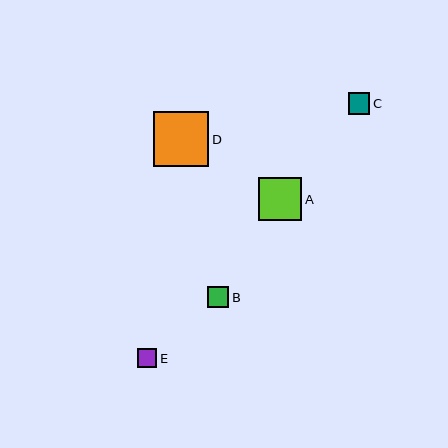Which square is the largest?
Square D is the largest with a size of approximately 55 pixels.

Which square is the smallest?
Square E is the smallest with a size of approximately 19 pixels.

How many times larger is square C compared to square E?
Square C is approximately 1.1 times the size of square E.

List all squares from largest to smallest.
From largest to smallest: D, A, C, B, E.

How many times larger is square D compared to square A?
Square D is approximately 1.3 times the size of square A.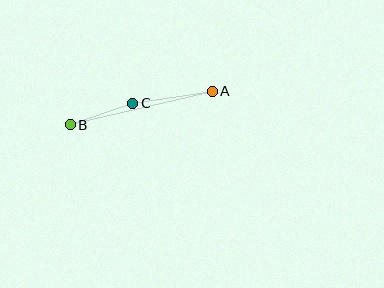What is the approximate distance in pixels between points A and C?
The distance between A and C is approximately 81 pixels.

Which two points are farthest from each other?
Points A and B are farthest from each other.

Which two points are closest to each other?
Points B and C are closest to each other.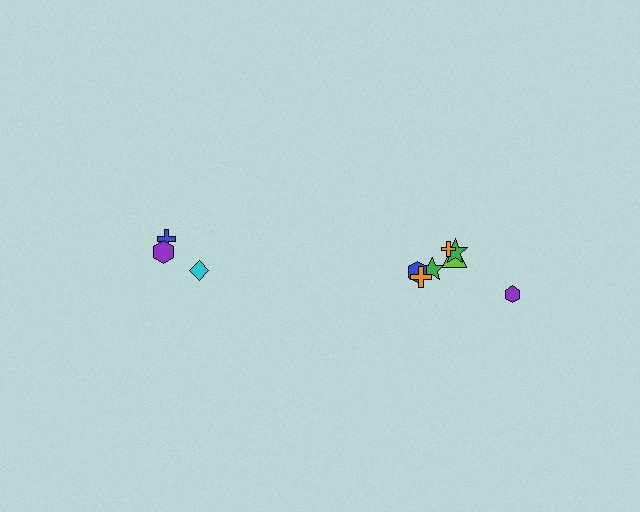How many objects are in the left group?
There are 3 objects.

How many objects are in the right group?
There are 7 objects.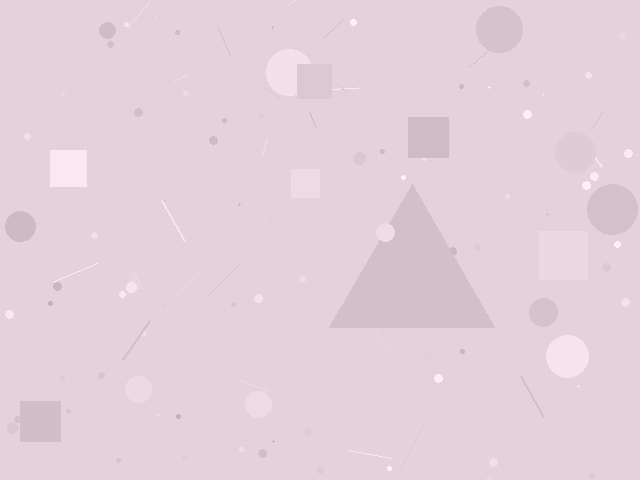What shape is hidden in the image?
A triangle is hidden in the image.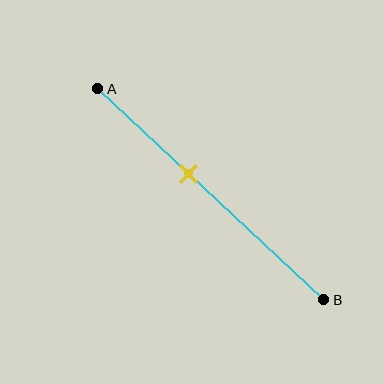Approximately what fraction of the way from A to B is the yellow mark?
The yellow mark is approximately 40% of the way from A to B.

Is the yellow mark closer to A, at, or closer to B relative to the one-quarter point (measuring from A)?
The yellow mark is closer to point B than the one-quarter point of segment AB.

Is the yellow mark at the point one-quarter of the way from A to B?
No, the mark is at about 40% from A, not at the 25% one-quarter point.